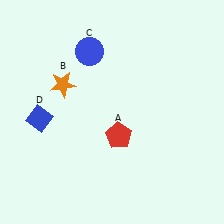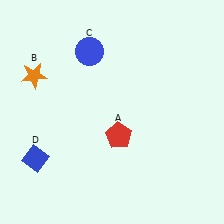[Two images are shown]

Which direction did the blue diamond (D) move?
The blue diamond (D) moved down.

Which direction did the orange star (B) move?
The orange star (B) moved left.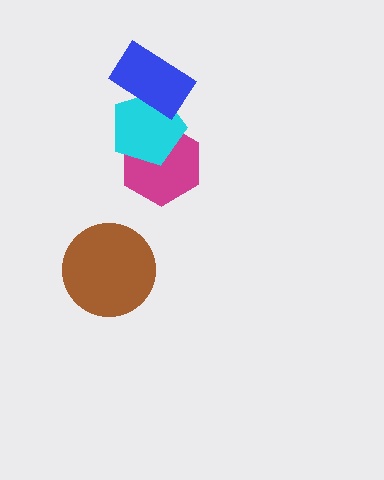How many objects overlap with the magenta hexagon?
1 object overlaps with the magenta hexagon.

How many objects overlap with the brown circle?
0 objects overlap with the brown circle.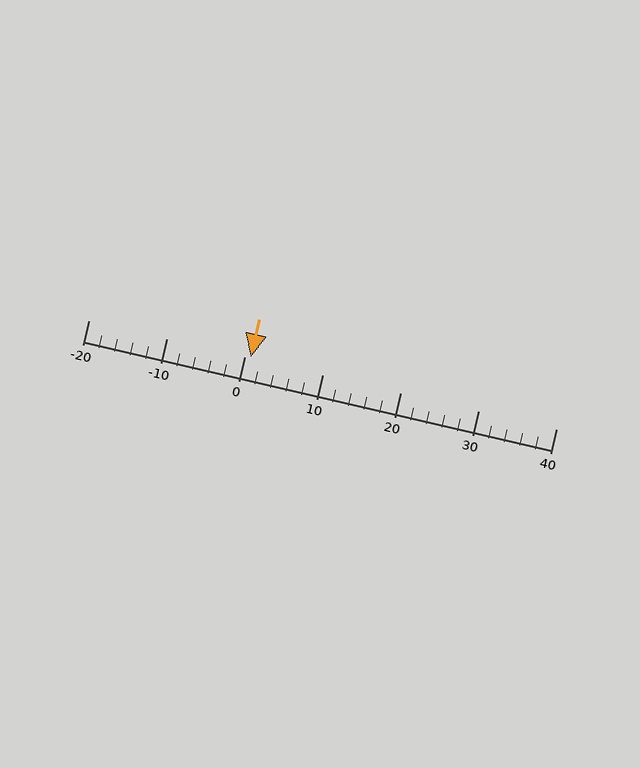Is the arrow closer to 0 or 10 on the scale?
The arrow is closer to 0.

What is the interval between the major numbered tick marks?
The major tick marks are spaced 10 units apart.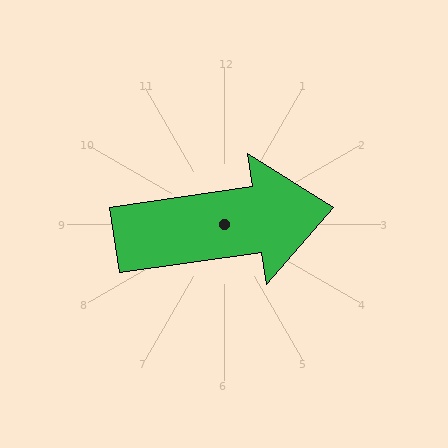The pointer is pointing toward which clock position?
Roughly 3 o'clock.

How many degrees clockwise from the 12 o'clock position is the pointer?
Approximately 82 degrees.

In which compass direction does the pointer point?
East.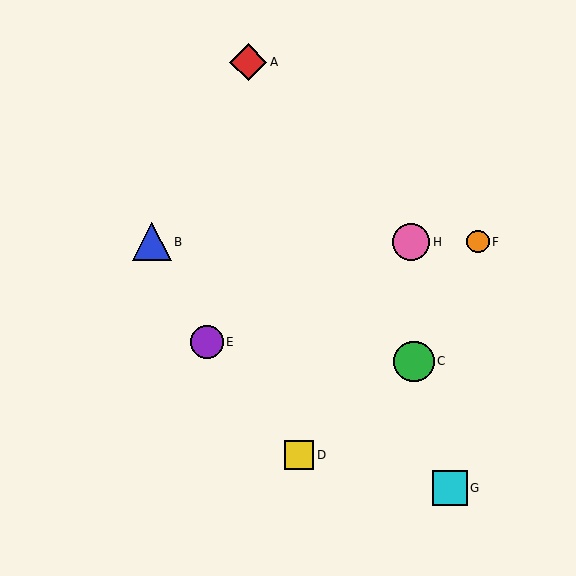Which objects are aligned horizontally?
Objects B, F, H are aligned horizontally.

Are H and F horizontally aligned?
Yes, both are at y≈242.